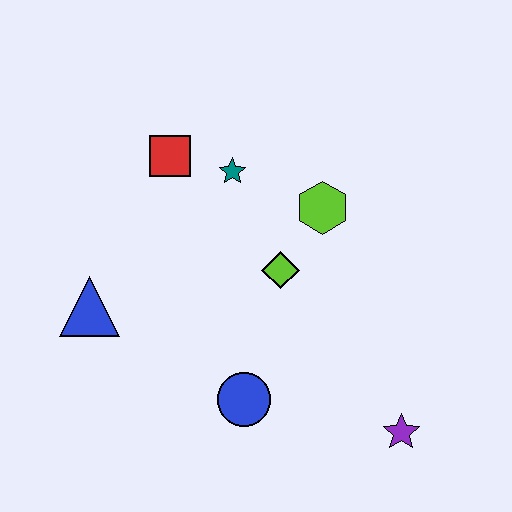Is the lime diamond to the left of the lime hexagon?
Yes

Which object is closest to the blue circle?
The lime diamond is closest to the blue circle.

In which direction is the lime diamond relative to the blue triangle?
The lime diamond is to the right of the blue triangle.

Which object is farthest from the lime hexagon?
The blue triangle is farthest from the lime hexagon.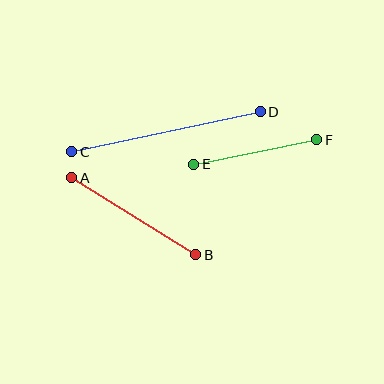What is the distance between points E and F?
The distance is approximately 125 pixels.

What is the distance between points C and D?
The distance is approximately 193 pixels.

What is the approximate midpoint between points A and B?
The midpoint is at approximately (134, 216) pixels.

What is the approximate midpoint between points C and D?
The midpoint is at approximately (166, 132) pixels.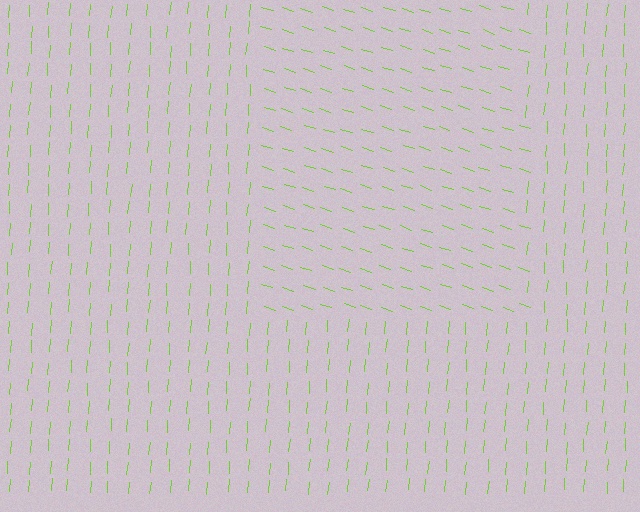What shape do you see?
I see a rectangle.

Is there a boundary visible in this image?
Yes, there is a texture boundary formed by a change in line orientation.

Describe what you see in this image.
The image is filled with small lime line segments. A rectangle region in the image has lines oriented differently from the surrounding lines, creating a visible texture boundary.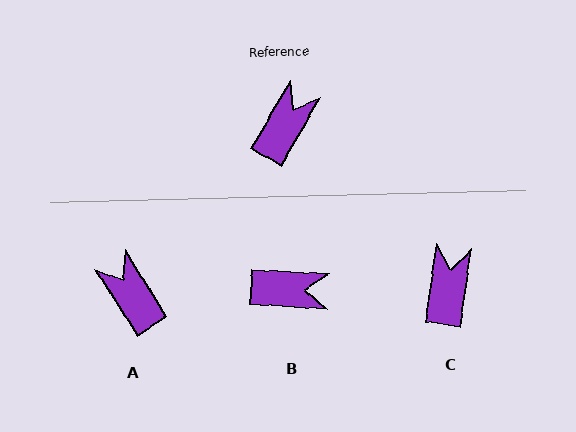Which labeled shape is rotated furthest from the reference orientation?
B, about 63 degrees away.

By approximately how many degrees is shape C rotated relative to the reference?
Approximately 22 degrees counter-clockwise.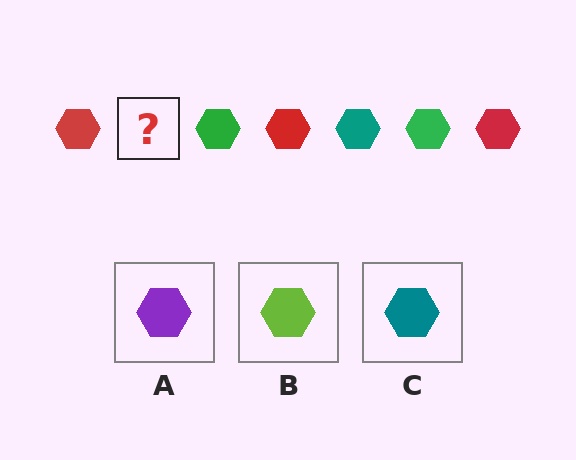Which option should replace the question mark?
Option C.